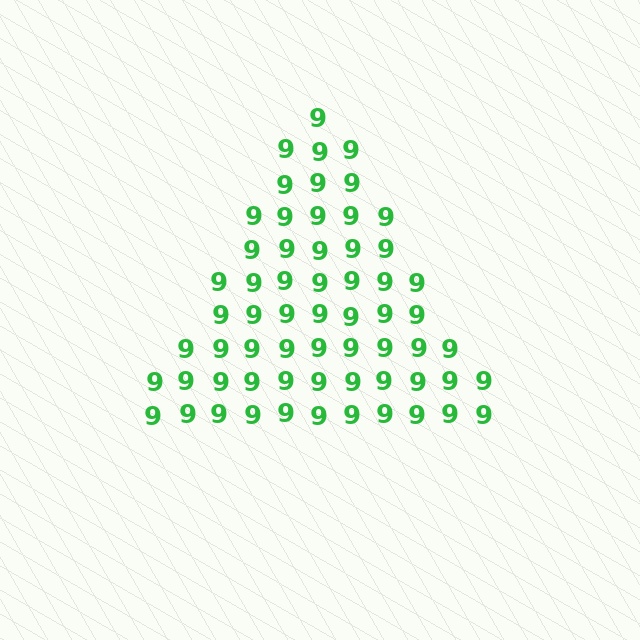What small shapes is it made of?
It is made of small digit 9's.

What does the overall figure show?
The overall figure shows a triangle.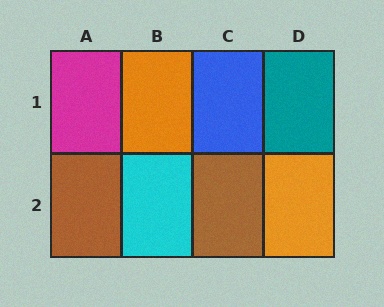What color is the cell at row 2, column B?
Cyan.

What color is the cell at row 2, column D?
Orange.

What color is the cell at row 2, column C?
Brown.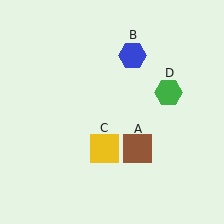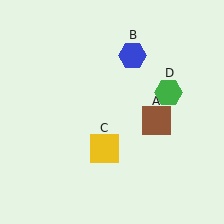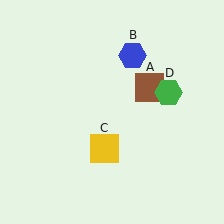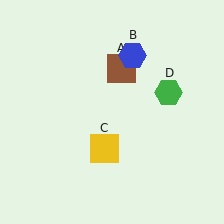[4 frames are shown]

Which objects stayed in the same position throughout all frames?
Blue hexagon (object B) and yellow square (object C) and green hexagon (object D) remained stationary.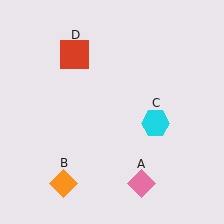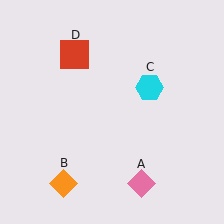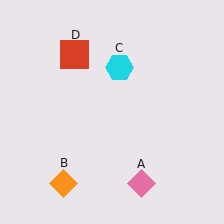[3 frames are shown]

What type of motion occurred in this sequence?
The cyan hexagon (object C) rotated counterclockwise around the center of the scene.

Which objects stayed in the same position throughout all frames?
Pink diamond (object A) and orange diamond (object B) and red square (object D) remained stationary.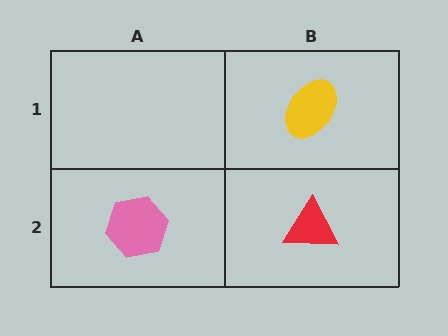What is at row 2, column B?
A red triangle.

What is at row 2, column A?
A pink hexagon.